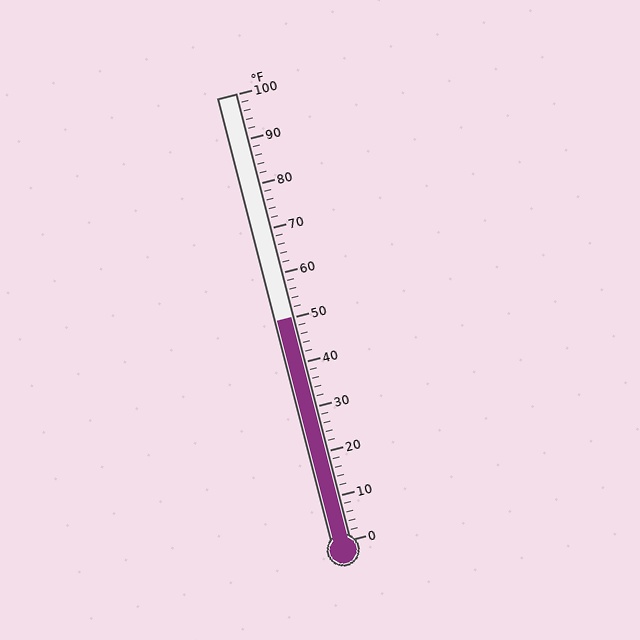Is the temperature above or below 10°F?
The temperature is above 10°F.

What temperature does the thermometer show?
The thermometer shows approximately 50°F.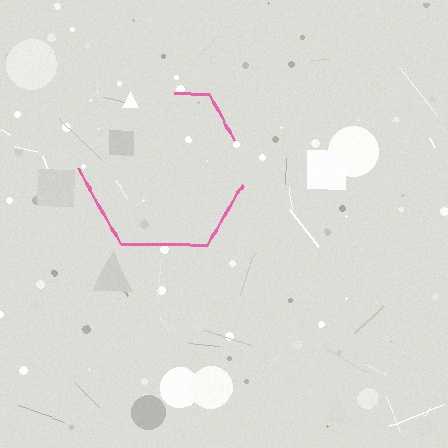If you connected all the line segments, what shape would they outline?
They would outline a hexagon.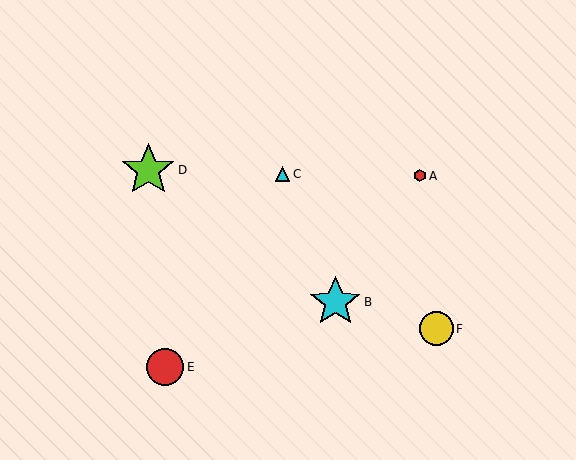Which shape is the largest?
The lime star (labeled D) is the largest.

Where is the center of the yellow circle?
The center of the yellow circle is at (436, 329).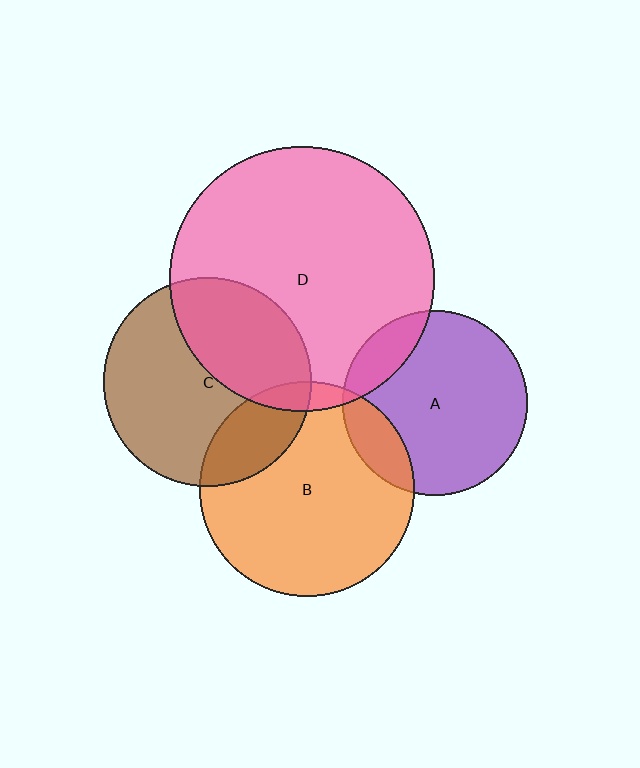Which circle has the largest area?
Circle D (pink).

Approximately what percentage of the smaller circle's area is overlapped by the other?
Approximately 15%.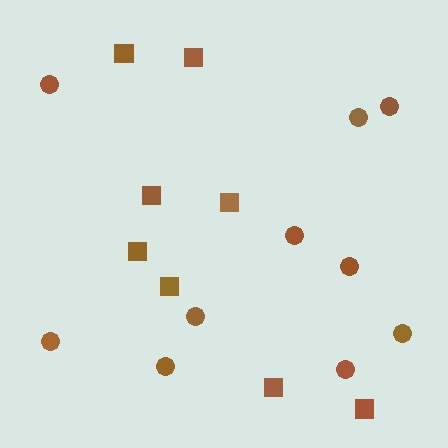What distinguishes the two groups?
There are 2 groups: one group of circles (10) and one group of squares (8).